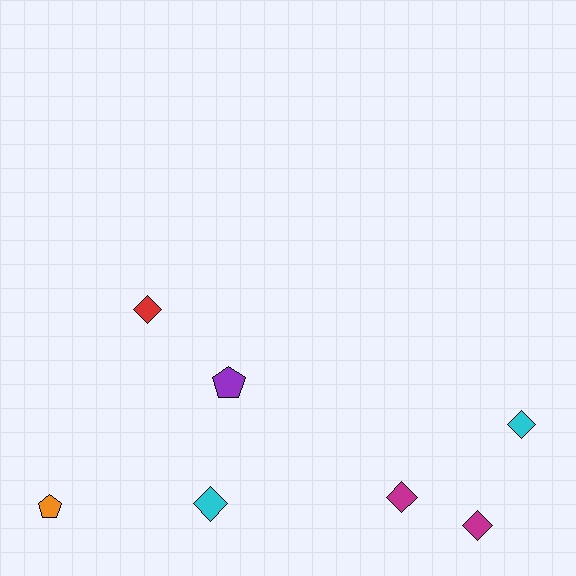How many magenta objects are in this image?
There are 2 magenta objects.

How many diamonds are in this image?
There are 5 diamonds.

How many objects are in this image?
There are 7 objects.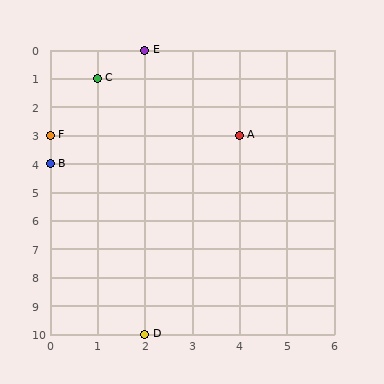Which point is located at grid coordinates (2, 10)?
Point D is at (2, 10).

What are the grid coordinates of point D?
Point D is at grid coordinates (2, 10).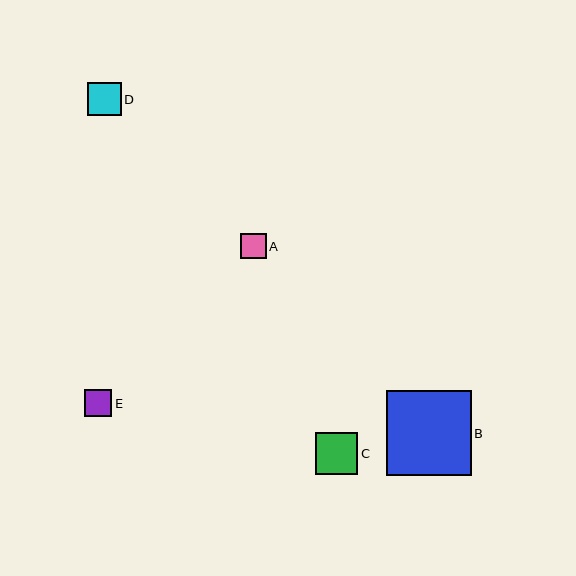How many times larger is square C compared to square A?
Square C is approximately 1.6 times the size of square A.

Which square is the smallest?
Square A is the smallest with a size of approximately 26 pixels.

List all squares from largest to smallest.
From largest to smallest: B, C, D, E, A.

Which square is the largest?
Square B is the largest with a size of approximately 84 pixels.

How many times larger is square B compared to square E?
Square B is approximately 3.1 times the size of square E.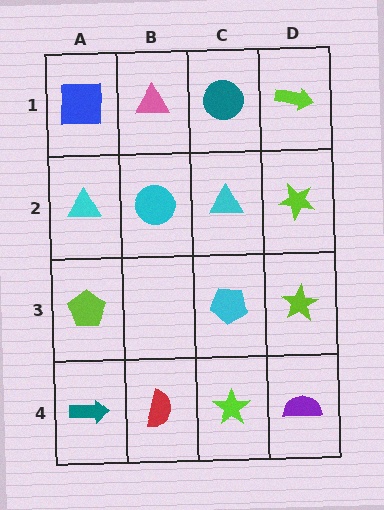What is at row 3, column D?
A lime star.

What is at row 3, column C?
A cyan pentagon.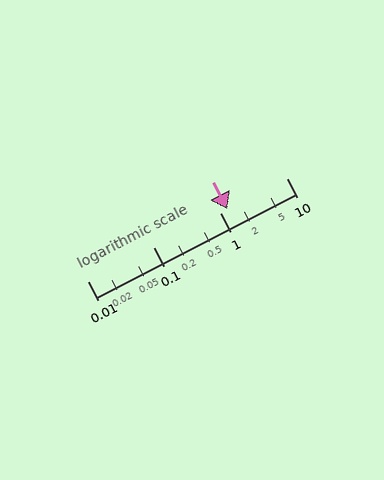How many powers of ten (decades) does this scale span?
The scale spans 3 decades, from 0.01 to 10.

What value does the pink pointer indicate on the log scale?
The pointer indicates approximately 1.3.